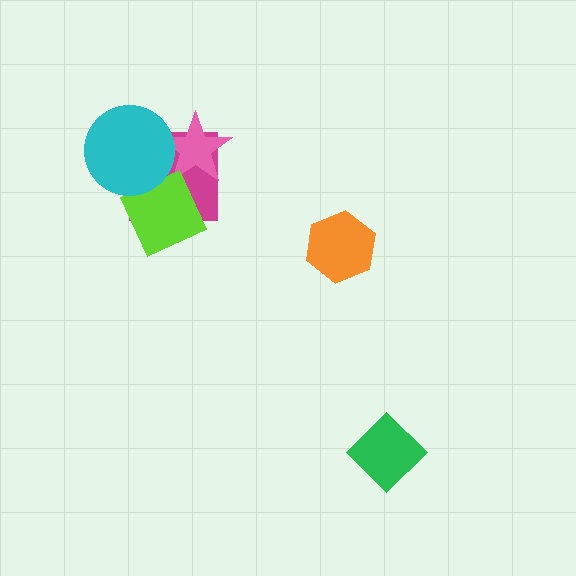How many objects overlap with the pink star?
2 objects overlap with the pink star.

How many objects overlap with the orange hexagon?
0 objects overlap with the orange hexagon.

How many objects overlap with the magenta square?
3 objects overlap with the magenta square.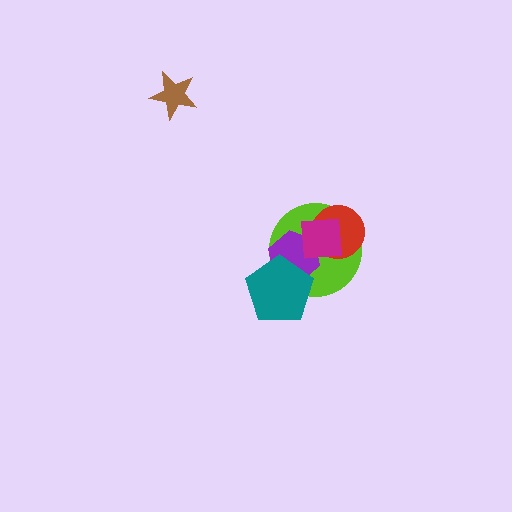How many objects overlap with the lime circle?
4 objects overlap with the lime circle.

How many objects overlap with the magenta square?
3 objects overlap with the magenta square.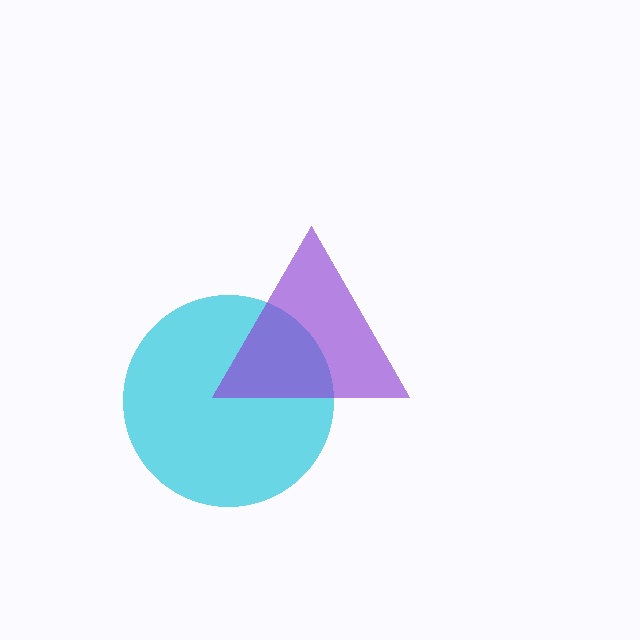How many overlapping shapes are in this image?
There are 2 overlapping shapes in the image.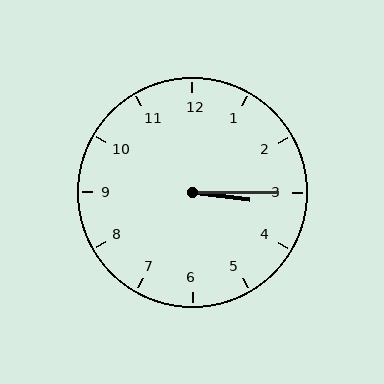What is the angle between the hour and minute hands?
Approximately 8 degrees.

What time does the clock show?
3:15.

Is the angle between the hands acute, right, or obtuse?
It is acute.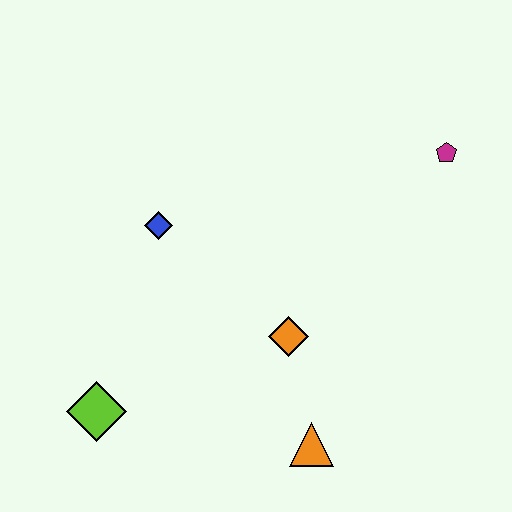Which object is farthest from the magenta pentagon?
The lime diamond is farthest from the magenta pentagon.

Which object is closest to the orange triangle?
The orange diamond is closest to the orange triangle.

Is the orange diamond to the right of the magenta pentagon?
No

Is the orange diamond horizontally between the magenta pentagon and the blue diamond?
Yes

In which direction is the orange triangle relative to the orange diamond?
The orange triangle is below the orange diamond.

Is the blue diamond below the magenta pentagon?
Yes